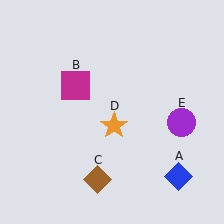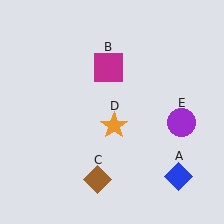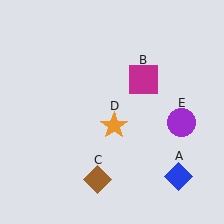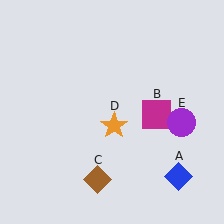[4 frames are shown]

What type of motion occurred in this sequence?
The magenta square (object B) rotated clockwise around the center of the scene.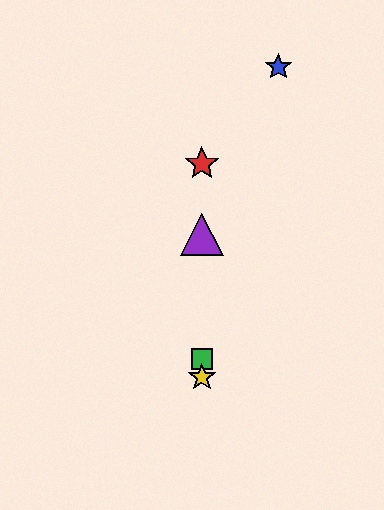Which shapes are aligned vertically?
The red star, the green square, the yellow star, the purple triangle are aligned vertically.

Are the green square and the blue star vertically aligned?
No, the green square is at x≈202 and the blue star is at x≈278.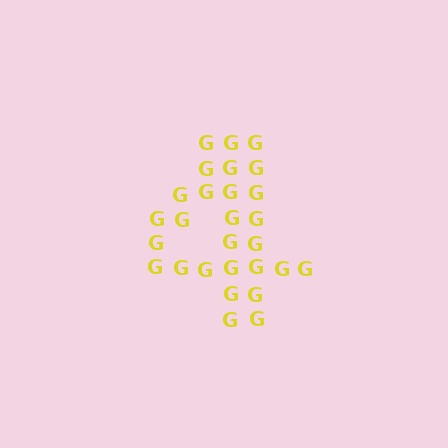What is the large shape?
The large shape is the digit 4.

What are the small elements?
The small elements are letter G's.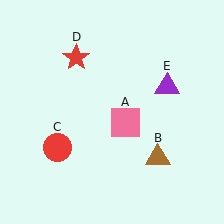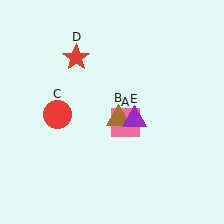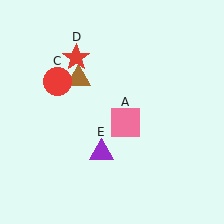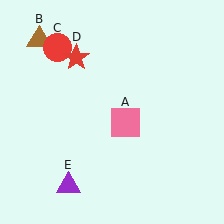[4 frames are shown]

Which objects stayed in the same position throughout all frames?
Pink square (object A) and red star (object D) remained stationary.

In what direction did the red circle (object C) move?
The red circle (object C) moved up.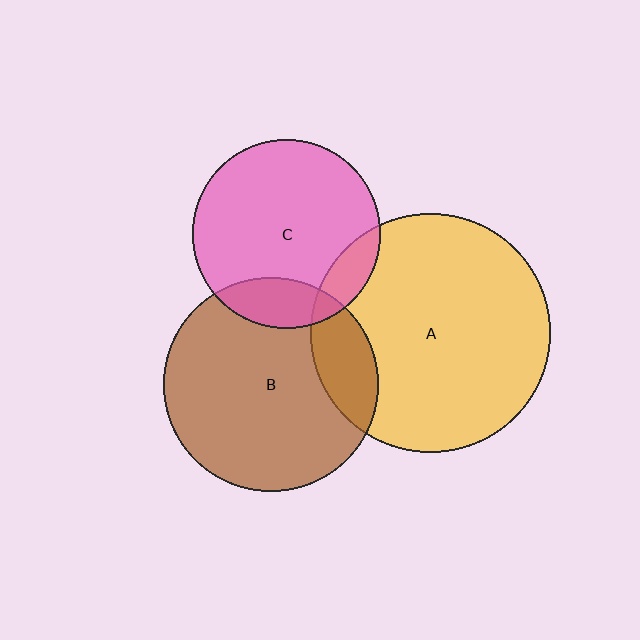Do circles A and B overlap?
Yes.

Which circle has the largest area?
Circle A (yellow).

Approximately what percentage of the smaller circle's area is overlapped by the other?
Approximately 15%.